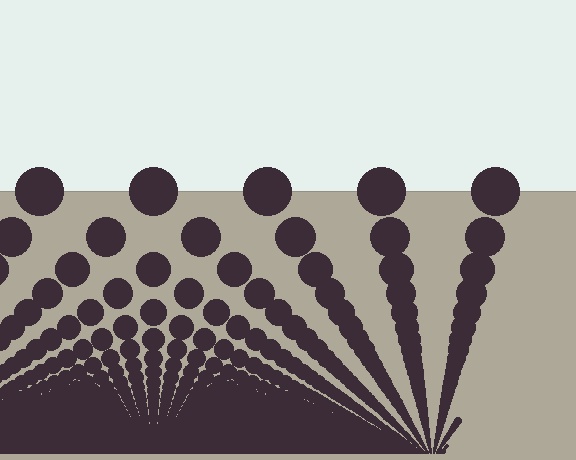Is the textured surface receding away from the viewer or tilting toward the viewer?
The surface appears to tilt toward the viewer. Texture elements get larger and sparser toward the top.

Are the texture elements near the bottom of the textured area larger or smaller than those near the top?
Smaller. The gradient is inverted — elements near the bottom are smaller and denser.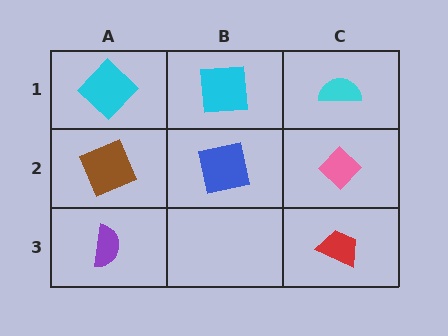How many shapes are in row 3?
2 shapes.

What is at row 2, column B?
A blue square.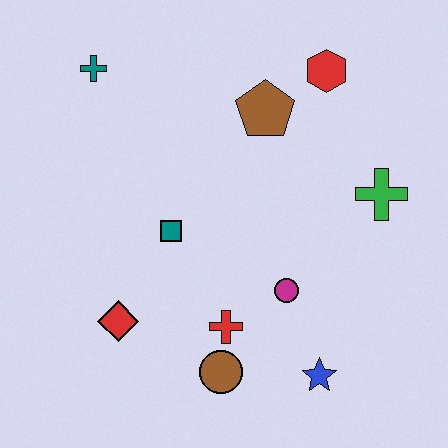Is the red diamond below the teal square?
Yes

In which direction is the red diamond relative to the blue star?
The red diamond is to the left of the blue star.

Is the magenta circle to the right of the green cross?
No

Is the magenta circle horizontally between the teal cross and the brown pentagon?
No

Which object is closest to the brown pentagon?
The red hexagon is closest to the brown pentagon.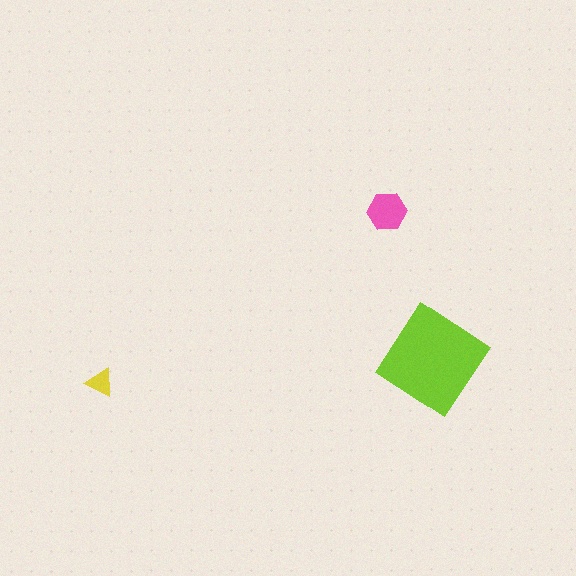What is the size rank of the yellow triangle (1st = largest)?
3rd.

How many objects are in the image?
There are 3 objects in the image.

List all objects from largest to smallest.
The lime diamond, the pink hexagon, the yellow triangle.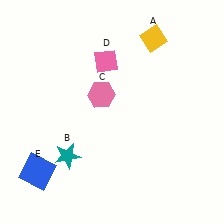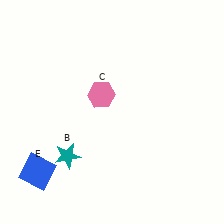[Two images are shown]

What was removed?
The pink diamond (D), the yellow diamond (A) were removed in Image 2.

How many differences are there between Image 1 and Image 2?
There are 2 differences between the two images.